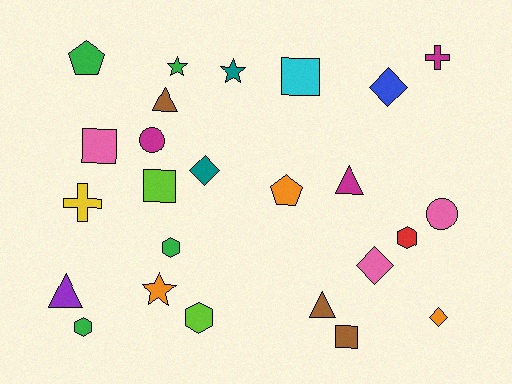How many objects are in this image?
There are 25 objects.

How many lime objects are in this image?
There are 2 lime objects.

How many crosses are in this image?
There are 2 crosses.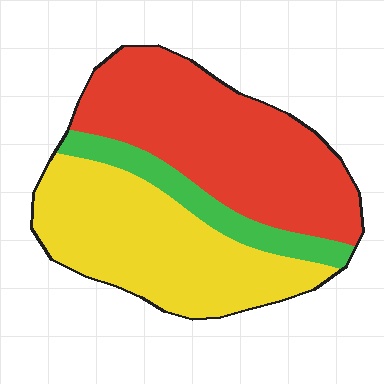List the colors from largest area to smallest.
From largest to smallest: red, yellow, green.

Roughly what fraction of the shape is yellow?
Yellow takes up between a third and a half of the shape.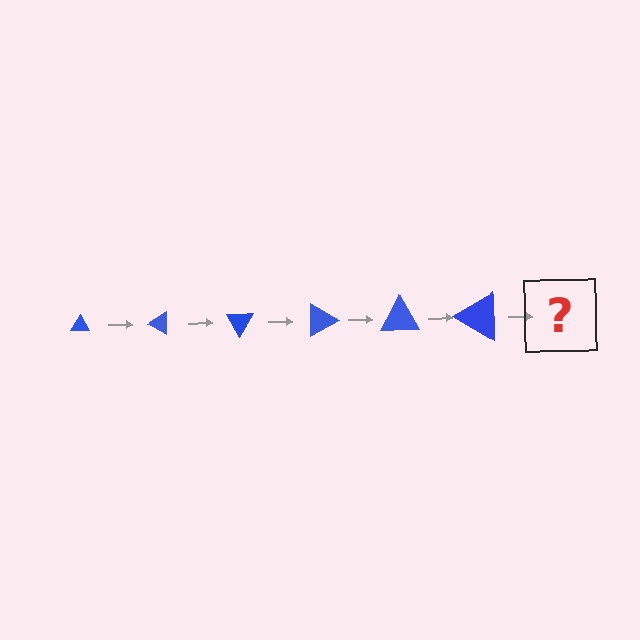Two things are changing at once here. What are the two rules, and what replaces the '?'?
The two rules are that the triangle grows larger each step and it rotates 30 degrees each step. The '?' should be a triangle, larger than the previous one and rotated 180 degrees from the start.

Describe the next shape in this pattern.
It should be a triangle, larger than the previous one and rotated 180 degrees from the start.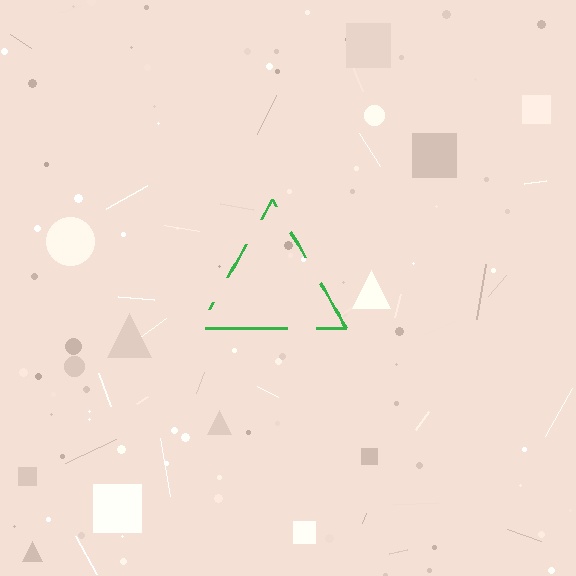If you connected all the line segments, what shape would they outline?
They would outline a triangle.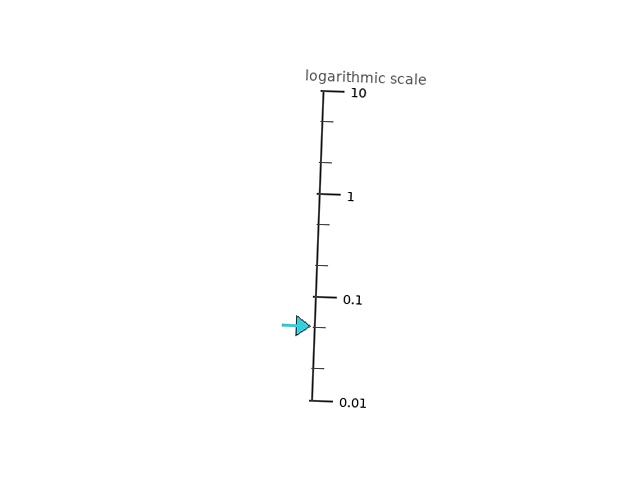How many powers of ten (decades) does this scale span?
The scale spans 3 decades, from 0.01 to 10.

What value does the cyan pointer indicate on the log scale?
The pointer indicates approximately 0.051.